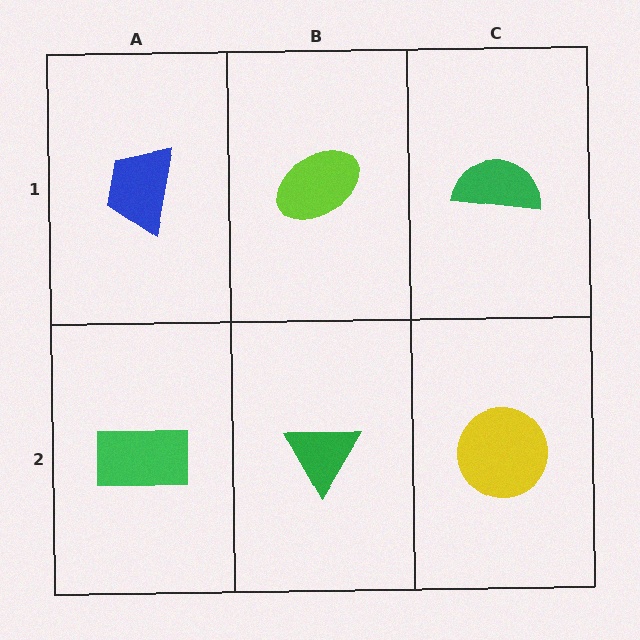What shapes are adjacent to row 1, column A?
A green rectangle (row 2, column A), a lime ellipse (row 1, column B).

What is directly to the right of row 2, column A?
A green triangle.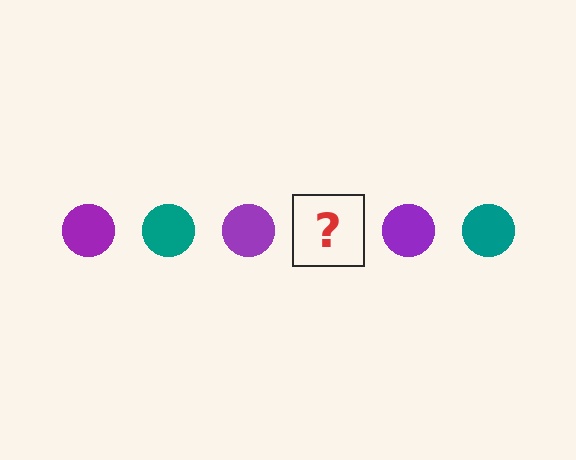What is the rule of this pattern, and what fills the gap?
The rule is that the pattern cycles through purple, teal circles. The gap should be filled with a teal circle.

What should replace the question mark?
The question mark should be replaced with a teal circle.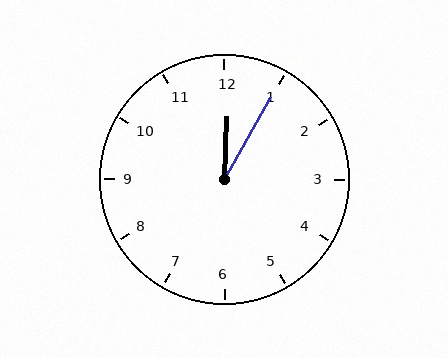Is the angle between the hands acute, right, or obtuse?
It is acute.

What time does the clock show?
12:05.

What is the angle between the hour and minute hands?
Approximately 28 degrees.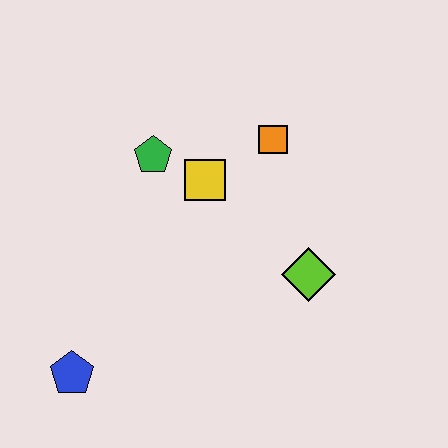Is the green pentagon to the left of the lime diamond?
Yes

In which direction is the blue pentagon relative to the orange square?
The blue pentagon is below the orange square.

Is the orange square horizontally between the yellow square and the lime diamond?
Yes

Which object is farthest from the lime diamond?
The blue pentagon is farthest from the lime diamond.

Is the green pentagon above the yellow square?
Yes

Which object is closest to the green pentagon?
The yellow square is closest to the green pentagon.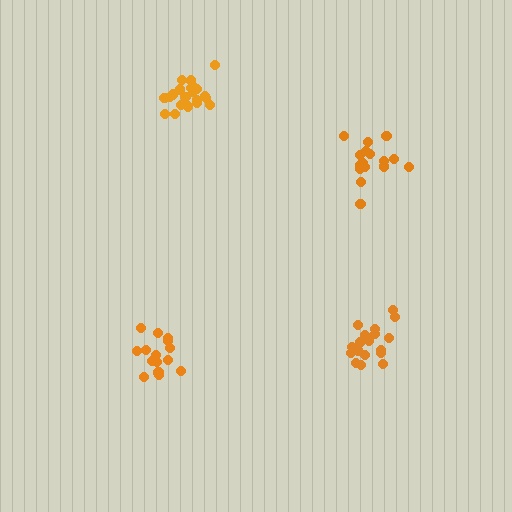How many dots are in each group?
Group 1: 16 dots, Group 2: 15 dots, Group 3: 21 dots, Group 4: 18 dots (70 total).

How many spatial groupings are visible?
There are 4 spatial groupings.